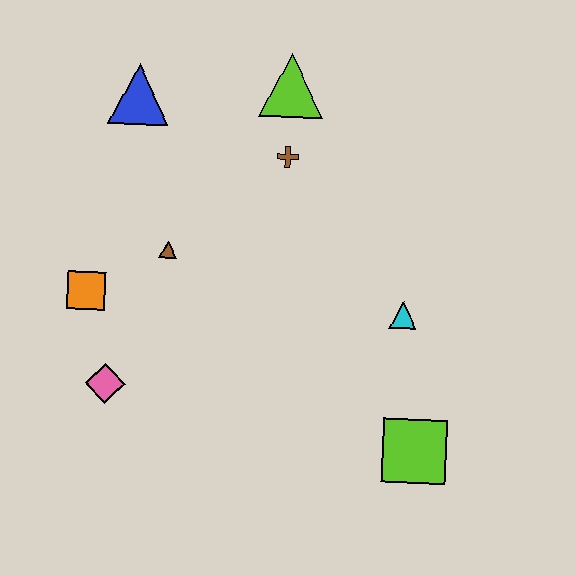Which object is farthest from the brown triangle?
The lime square is farthest from the brown triangle.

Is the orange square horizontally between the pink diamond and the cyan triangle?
No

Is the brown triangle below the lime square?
No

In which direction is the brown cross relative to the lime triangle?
The brown cross is below the lime triangle.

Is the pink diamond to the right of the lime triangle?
No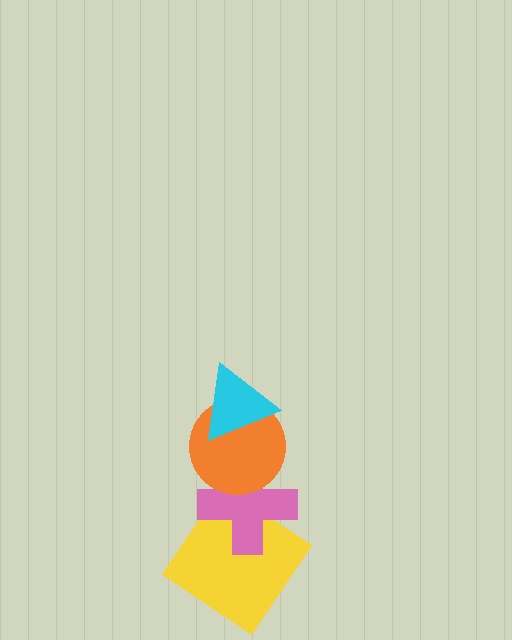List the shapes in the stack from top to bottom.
From top to bottom: the cyan triangle, the orange circle, the pink cross, the yellow diamond.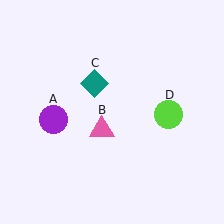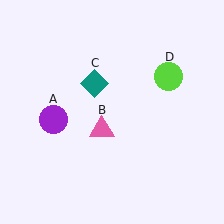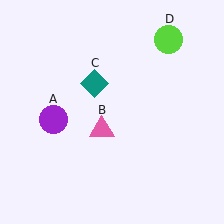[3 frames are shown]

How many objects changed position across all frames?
1 object changed position: lime circle (object D).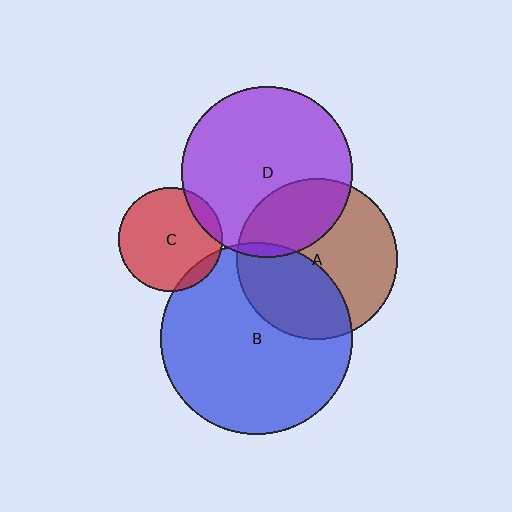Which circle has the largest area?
Circle B (blue).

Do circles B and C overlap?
Yes.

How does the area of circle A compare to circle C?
Approximately 2.4 times.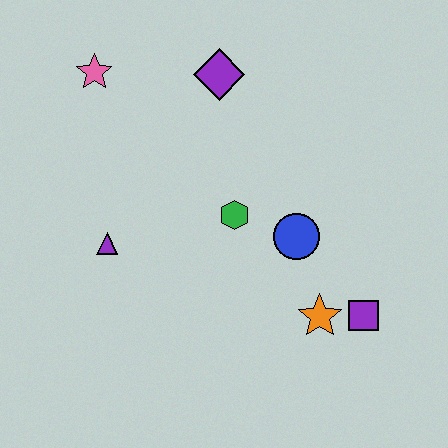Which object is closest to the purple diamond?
The pink star is closest to the purple diamond.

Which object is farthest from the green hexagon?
The pink star is farthest from the green hexagon.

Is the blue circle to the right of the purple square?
No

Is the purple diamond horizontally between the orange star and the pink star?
Yes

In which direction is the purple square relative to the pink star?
The purple square is to the right of the pink star.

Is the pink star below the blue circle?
No